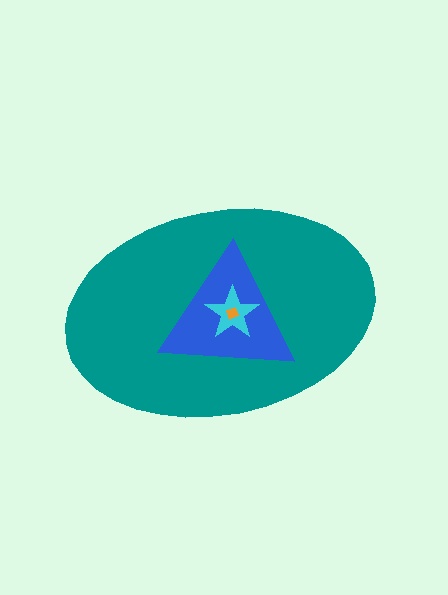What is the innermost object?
The orange diamond.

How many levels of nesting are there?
4.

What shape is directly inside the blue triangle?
The cyan star.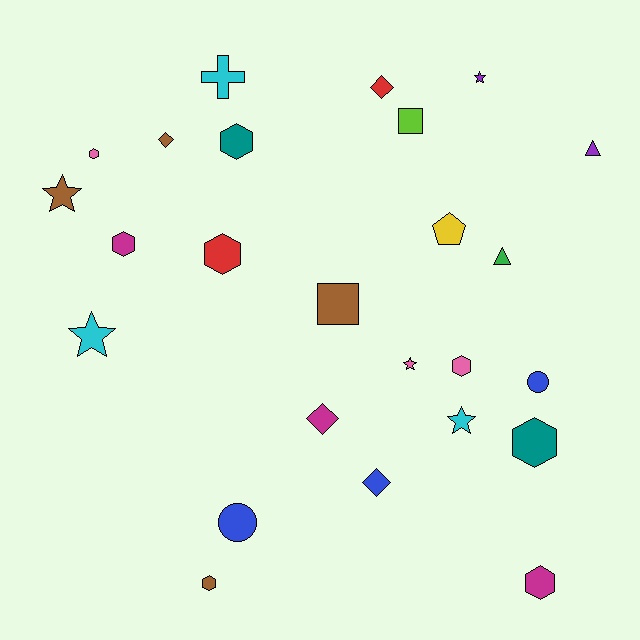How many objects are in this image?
There are 25 objects.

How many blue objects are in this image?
There are 3 blue objects.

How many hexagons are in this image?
There are 8 hexagons.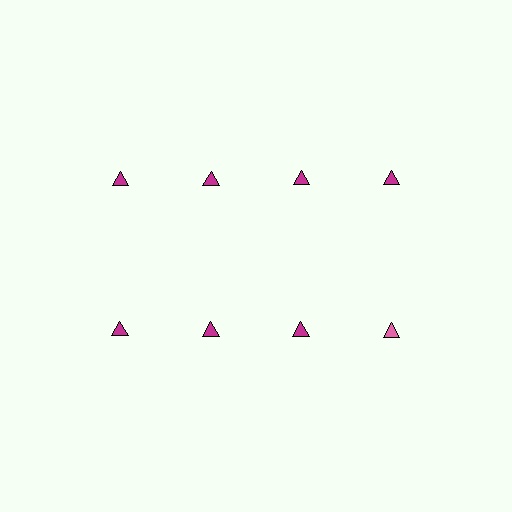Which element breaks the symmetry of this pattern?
The pink triangle in the second row, second from right column breaks the symmetry. All other shapes are magenta triangles.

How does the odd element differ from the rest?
It has a different color: pink instead of magenta.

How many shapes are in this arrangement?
There are 8 shapes arranged in a grid pattern.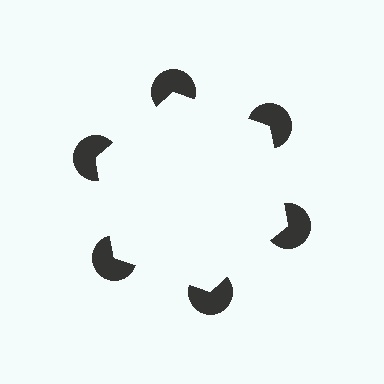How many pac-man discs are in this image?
There are 6 — one at each vertex of the illusory hexagon.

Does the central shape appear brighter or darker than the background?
It typically appears slightly brighter than the background, even though no actual brightness change is drawn.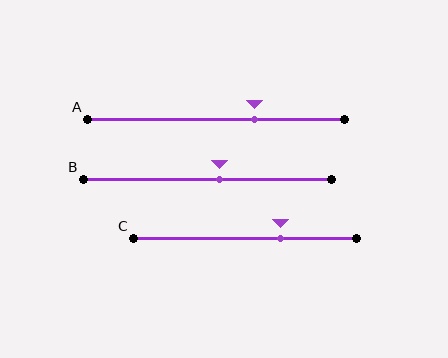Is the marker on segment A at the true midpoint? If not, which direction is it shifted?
No, the marker on segment A is shifted to the right by about 15% of the segment length.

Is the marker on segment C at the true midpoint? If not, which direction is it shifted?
No, the marker on segment C is shifted to the right by about 16% of the segment length.